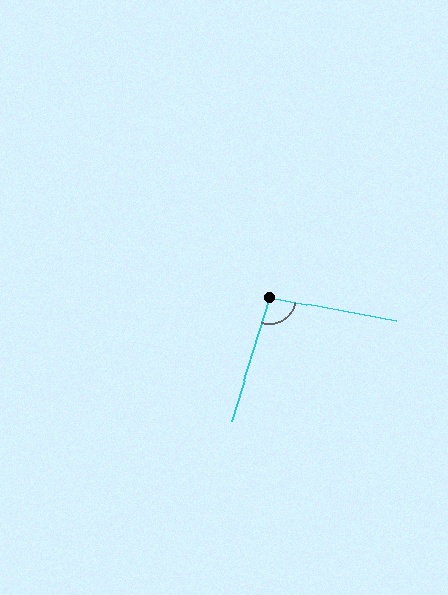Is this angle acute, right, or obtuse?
It is obtuse.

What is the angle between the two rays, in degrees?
Approximately 96 degrees.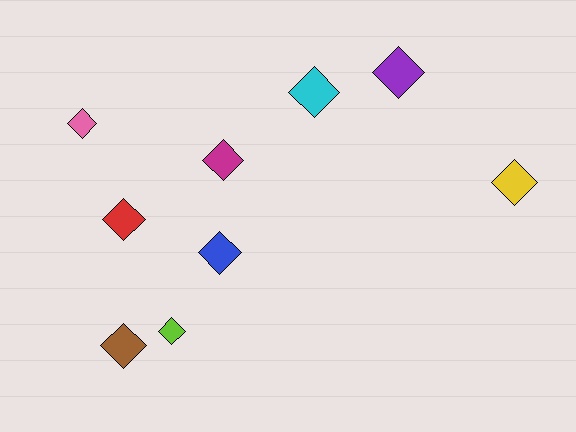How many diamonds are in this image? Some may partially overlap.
There are 9 diamonds.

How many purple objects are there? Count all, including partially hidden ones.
There is 1 purple object.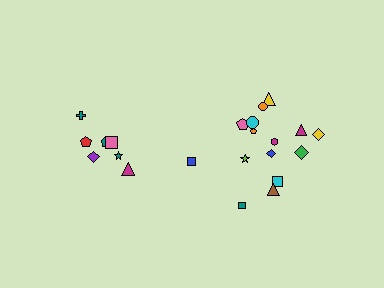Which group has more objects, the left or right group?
The right group.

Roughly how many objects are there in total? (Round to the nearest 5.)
Roughly 25 objects in total.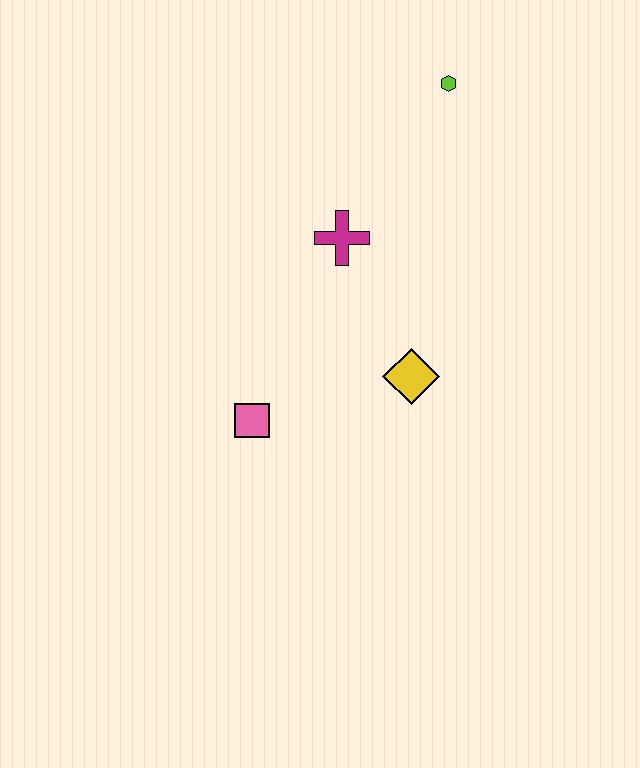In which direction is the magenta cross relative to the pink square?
The magenta cross is above the pink square.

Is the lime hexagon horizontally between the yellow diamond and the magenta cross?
No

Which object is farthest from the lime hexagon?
The pink square is farthest from the lime hexagon.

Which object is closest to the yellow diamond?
The magenta cross is closest to the yellow diamond.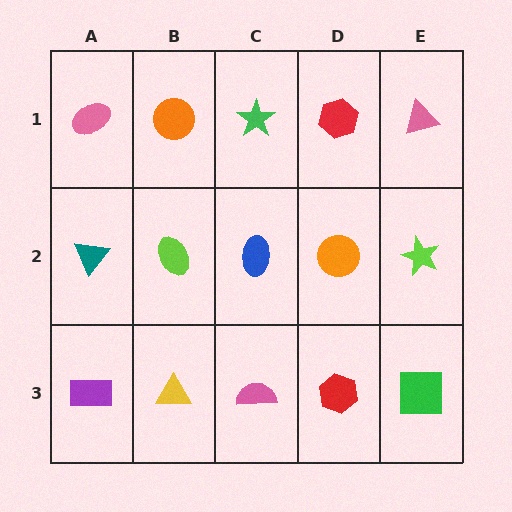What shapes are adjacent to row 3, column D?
An orange circle (row 2, column D), a pink semicircle (row 3, column C), a green square (row 3, column E).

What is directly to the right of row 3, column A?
A yellow triangle.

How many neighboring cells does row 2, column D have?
4.